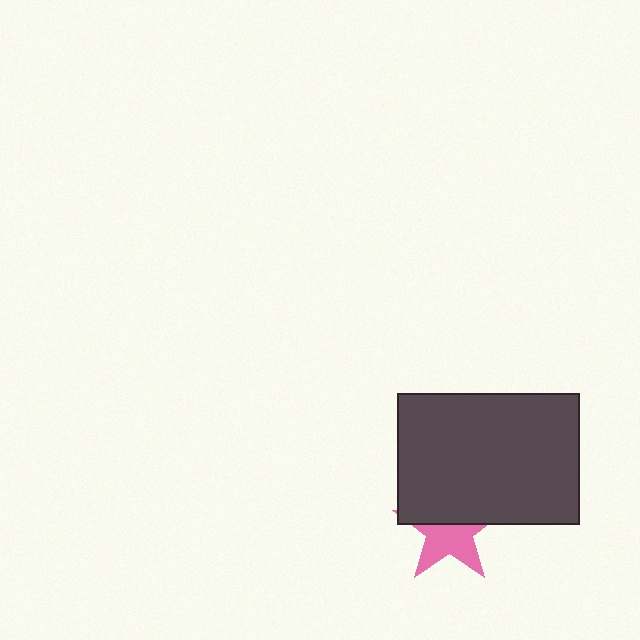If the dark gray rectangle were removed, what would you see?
You would see the complete pink star.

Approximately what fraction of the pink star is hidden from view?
Roughly 48% of the pink star is hidden behind the dark gray rectangle.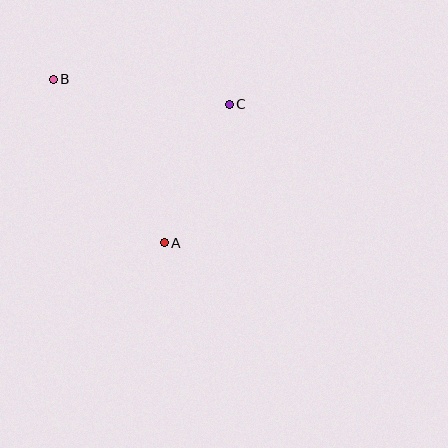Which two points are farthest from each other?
Points A and B are farthest from each other.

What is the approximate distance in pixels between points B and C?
The distance between B and C is approximately 178 pixels.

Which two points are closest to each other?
Points A and C are closest to each other.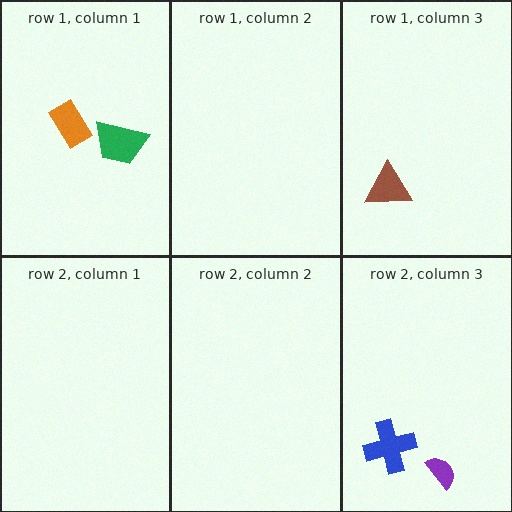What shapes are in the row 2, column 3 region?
The blue cross, the purple semicircle.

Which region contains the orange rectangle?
The row 1, column 1 region.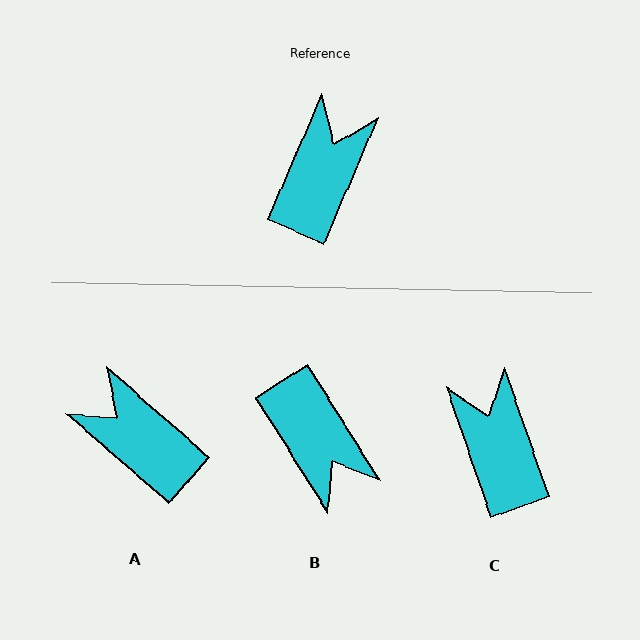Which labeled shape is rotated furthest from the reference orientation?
B, about 124 degrees away.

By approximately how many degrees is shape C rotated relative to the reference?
Approximately 42 degrees counter-clockwise.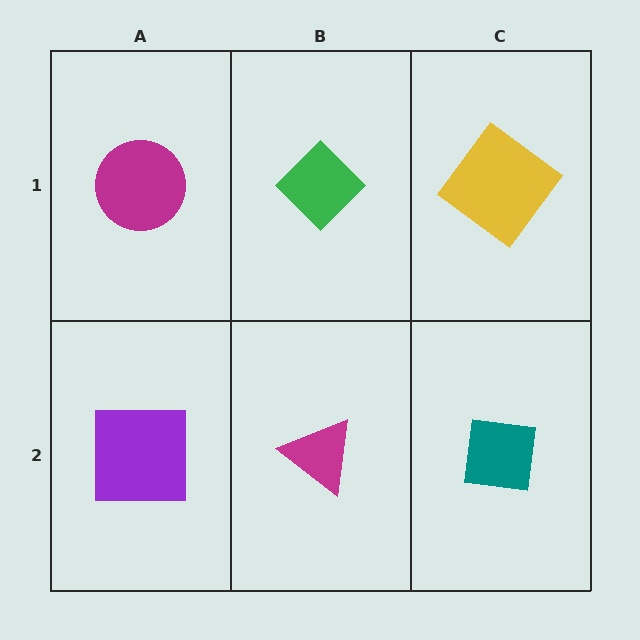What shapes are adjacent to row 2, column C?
A yellow diamond (row 1, column C), a magenta triangle (row 2, column B).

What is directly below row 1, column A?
A purple square.